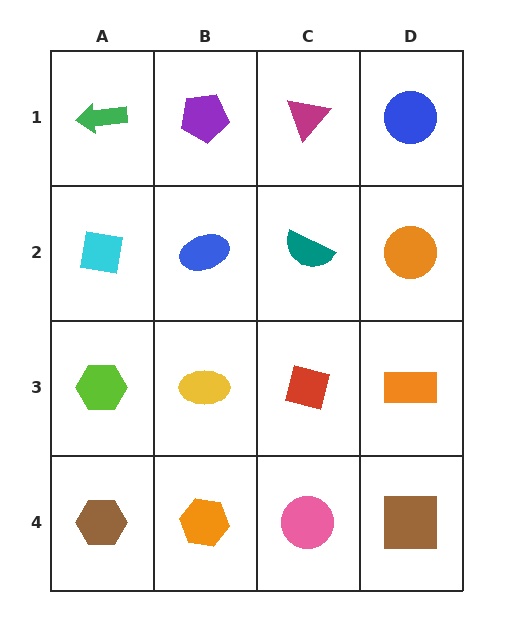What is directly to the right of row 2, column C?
An orange circle.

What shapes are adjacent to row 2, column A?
A green arrow (row 1, column A), a lime hexagon (row 3, column A), a blue ellipse (row 2, column B).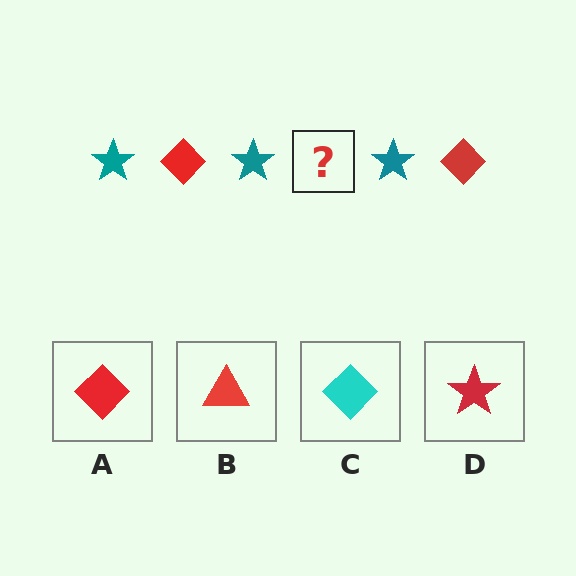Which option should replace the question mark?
Option A.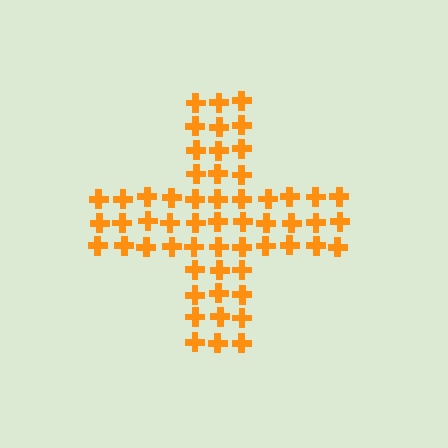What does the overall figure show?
The overall figure shows a cross.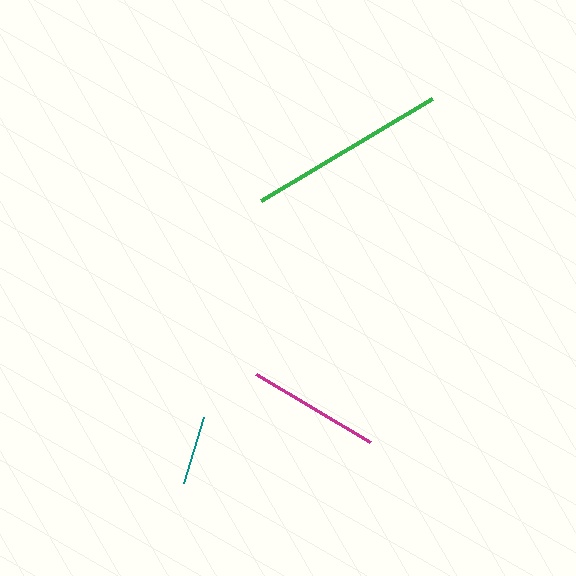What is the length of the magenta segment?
The magenta segment is approximately 132 pixels long.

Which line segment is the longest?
The green line is the longest at approximately 200 pixels.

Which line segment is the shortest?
The teal line is the shortest at approximately 68 pixels.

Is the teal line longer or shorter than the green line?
The green line is longer than the teal line.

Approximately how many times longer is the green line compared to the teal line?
The green line is approximately 2.9 times the length of the teal line.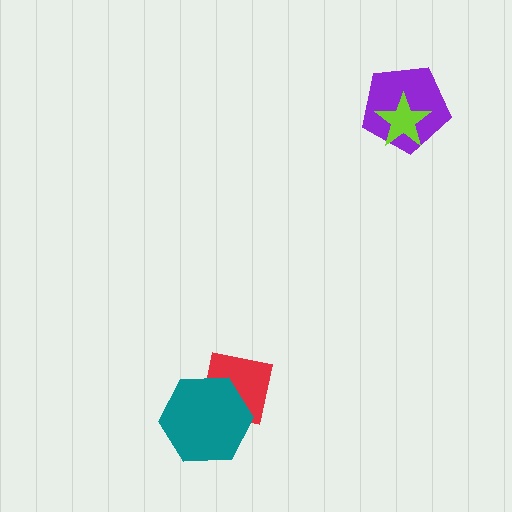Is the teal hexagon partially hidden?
No, no other shape covers it.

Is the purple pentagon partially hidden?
Yes, it is partially covered by another shape.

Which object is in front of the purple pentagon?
The lime star is in front of the purple pentagon.